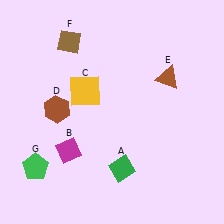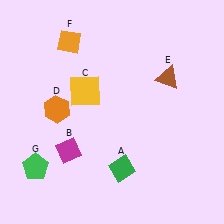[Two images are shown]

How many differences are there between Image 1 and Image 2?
There are 2 differences between the two images.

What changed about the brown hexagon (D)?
In Image 1, D is brown. In Image 2, it changed to orange.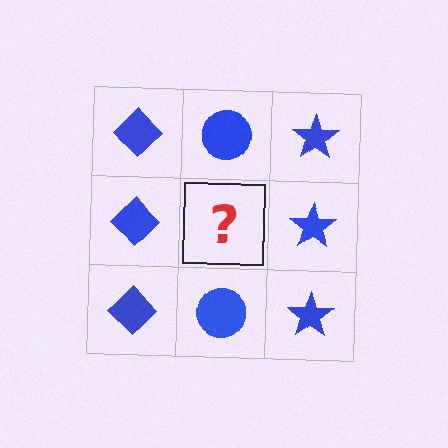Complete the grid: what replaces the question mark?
The question mark should be replaced with a blue circle.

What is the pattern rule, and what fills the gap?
The rule is that each column has a consistent shape. The gap should be filled with a blue circle.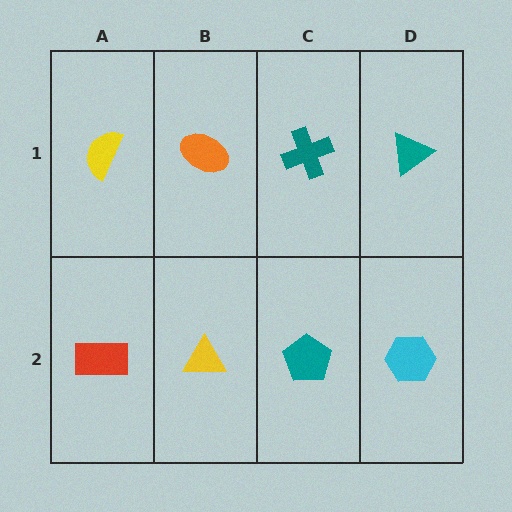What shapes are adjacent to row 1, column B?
A yellow triangle (row 2, column B), a yellow semicircle (row 1, column A), a teal cross (row 1, column C).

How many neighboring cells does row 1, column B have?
3.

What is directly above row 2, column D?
A teal triangle.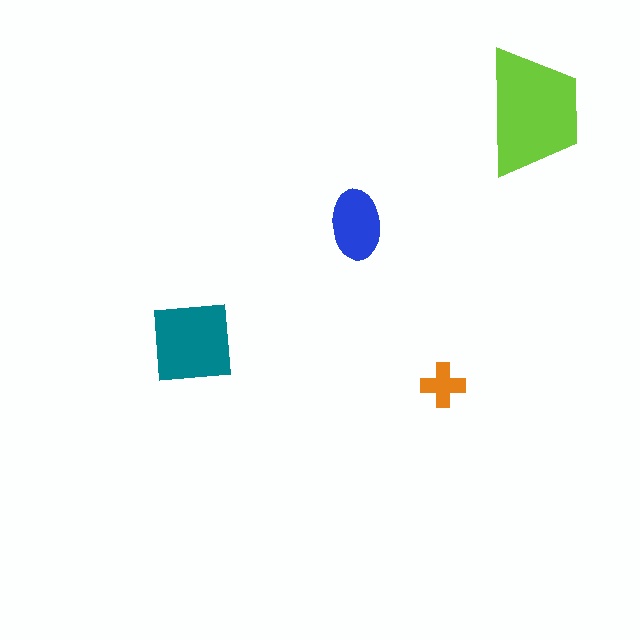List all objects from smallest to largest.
The orange cross, the blue ellipse, the teal square, the lime trapezoid.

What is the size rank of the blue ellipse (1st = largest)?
3rd.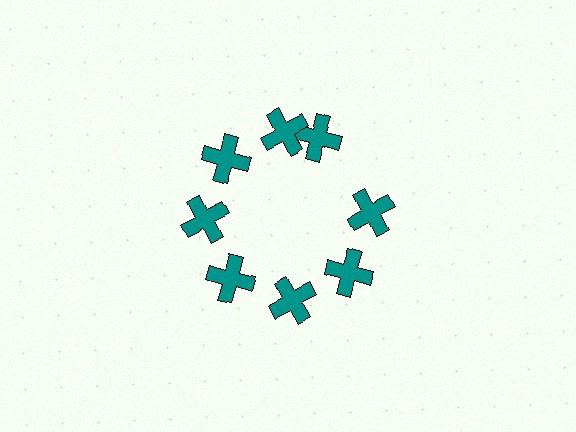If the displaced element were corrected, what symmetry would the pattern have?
It would have 8-fold rotational symmetry — the pattern would map onto itself every 45 degrees.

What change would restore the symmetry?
The symmetry would be restored by rotating it back into even spacing with its neighbors so that all 8 crosses sit at equal angles and equal distance from the center.